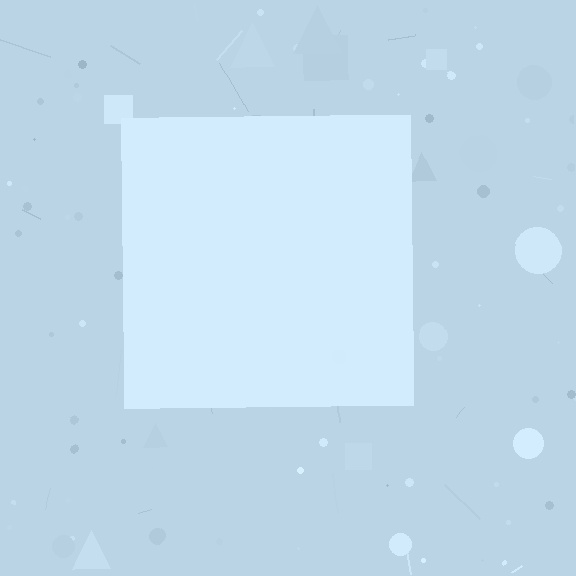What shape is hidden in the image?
A square is hidden in the image.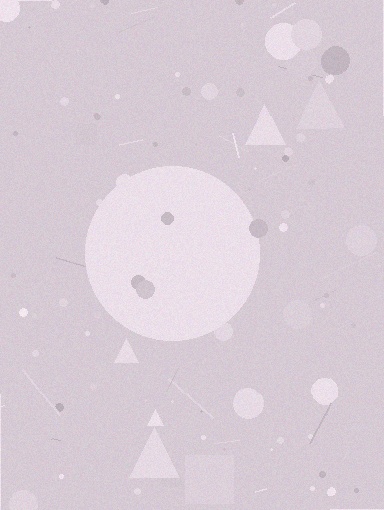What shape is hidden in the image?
A circle is hidden in the image.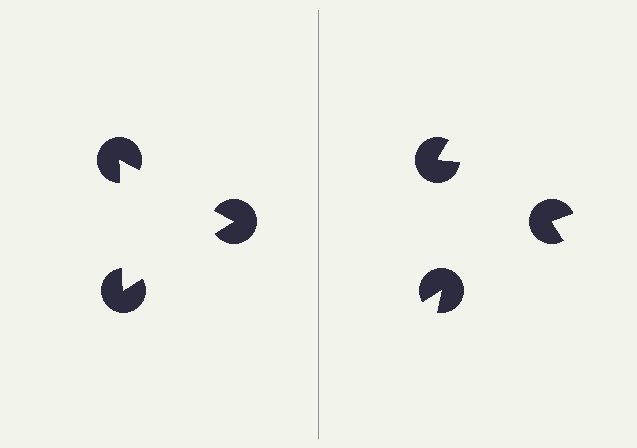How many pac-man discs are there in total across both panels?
6 — 3 on each side.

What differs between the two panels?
The pac-man discs are positioned identically on both sides; only the wedge orientations differ. On the left they align to a triangle; on the right they are misaligned.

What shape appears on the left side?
An illusory triangle.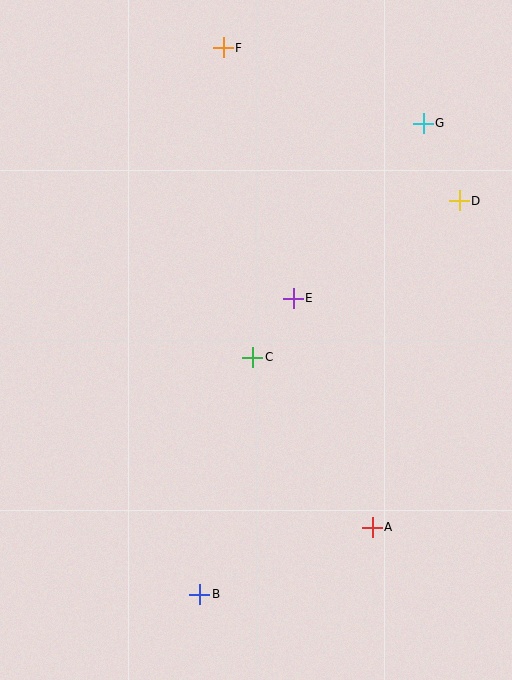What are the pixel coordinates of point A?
Point A is at (372, 527).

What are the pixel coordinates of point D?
Point D is at (459, 201).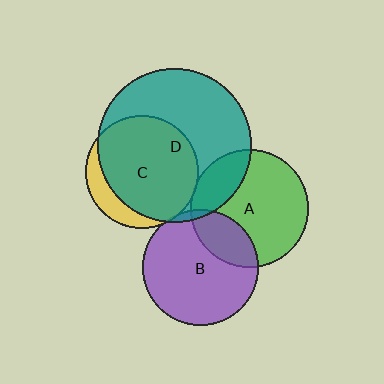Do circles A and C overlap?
Yes.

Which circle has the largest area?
Circle D (teal).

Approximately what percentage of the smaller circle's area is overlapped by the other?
Approximately 5%.